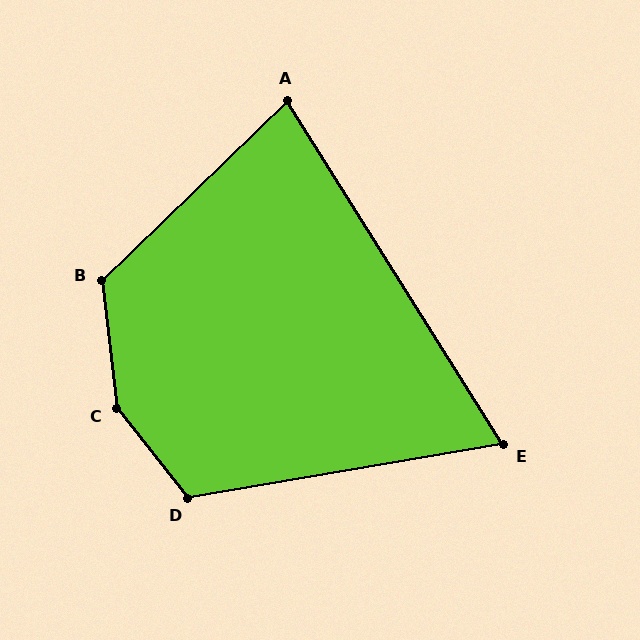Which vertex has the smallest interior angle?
E, at approximately 68 degrees.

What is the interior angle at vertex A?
Approximately 78 degrees (acute).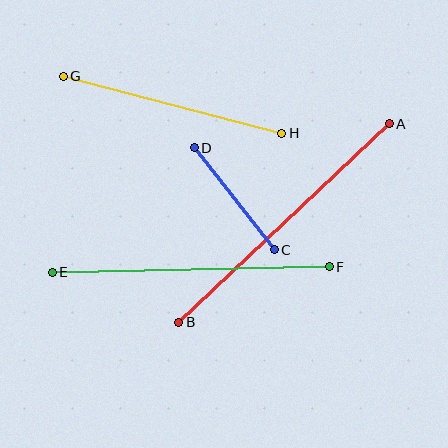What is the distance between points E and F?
The distance is approximately 277 pixels.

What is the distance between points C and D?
The distance is approximately 130 pixels.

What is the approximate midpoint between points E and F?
The midpoint is at approximately (191, 269) pixels.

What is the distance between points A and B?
The distance is approximately 290 pixels.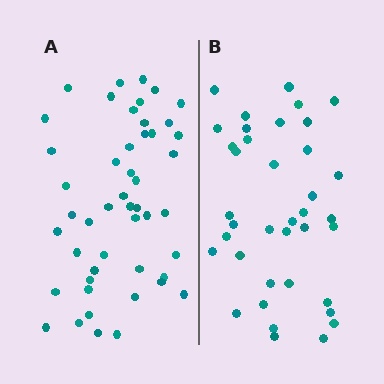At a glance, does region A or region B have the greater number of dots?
Region A (the left region) has more dots.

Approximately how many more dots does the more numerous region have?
Region A has roughly 10 or so more dots than region B.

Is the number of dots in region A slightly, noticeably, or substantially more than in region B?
Region A has noticeably more, but not dramatically so. The ratio is roughly 1.3 to 1.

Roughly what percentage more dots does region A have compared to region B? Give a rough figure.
About 25% more.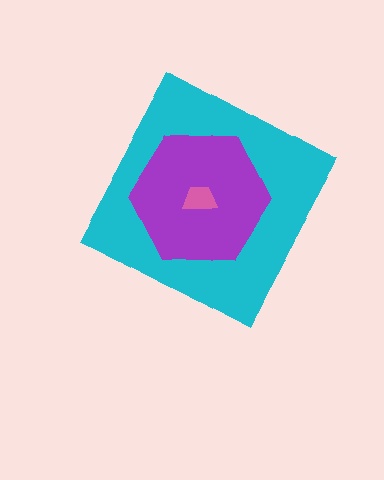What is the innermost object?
The pink trapezoid.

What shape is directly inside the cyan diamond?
The purple hexagon.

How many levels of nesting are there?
3.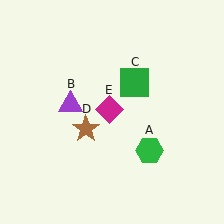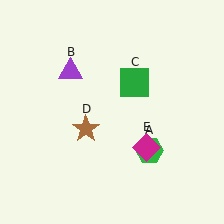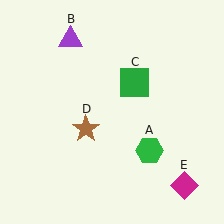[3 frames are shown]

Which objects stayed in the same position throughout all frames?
Green hexagon (object A) and green square (object C) and brown star (object D) remained stationary.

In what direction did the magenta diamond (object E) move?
The magenta diamond (object E) moved down and to the right.